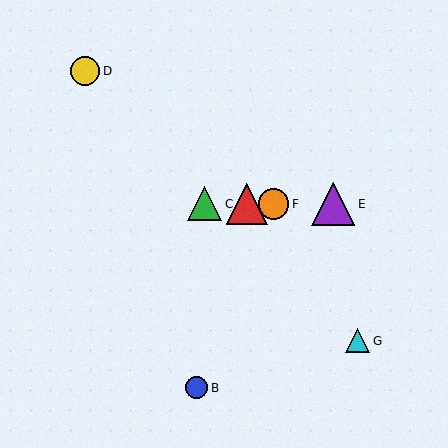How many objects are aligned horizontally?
4 objects (A, C, E, F) are aligned horizontally.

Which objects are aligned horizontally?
Objects A, C, E, F are aligned horizontally.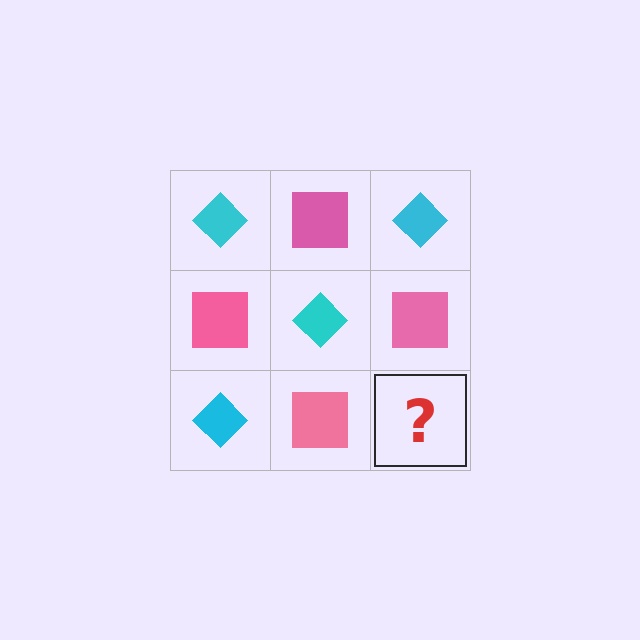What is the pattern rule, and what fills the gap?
The rule is that it alternates cyan diamond and pink square in a checkerboard pattern. The gap should be filled with a cyan diamond.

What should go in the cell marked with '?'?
The missing cell should contain a cyan diamond.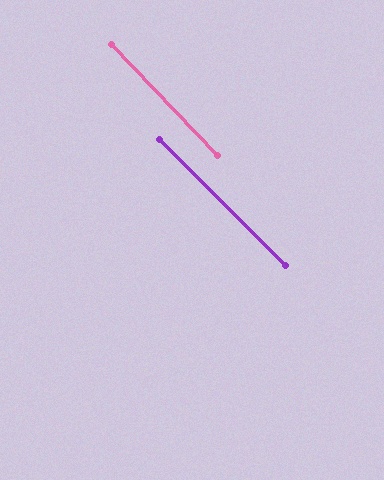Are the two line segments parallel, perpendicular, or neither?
Parallel — their directions differ by only 1.2°.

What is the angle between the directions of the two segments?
Approximately 1 degree.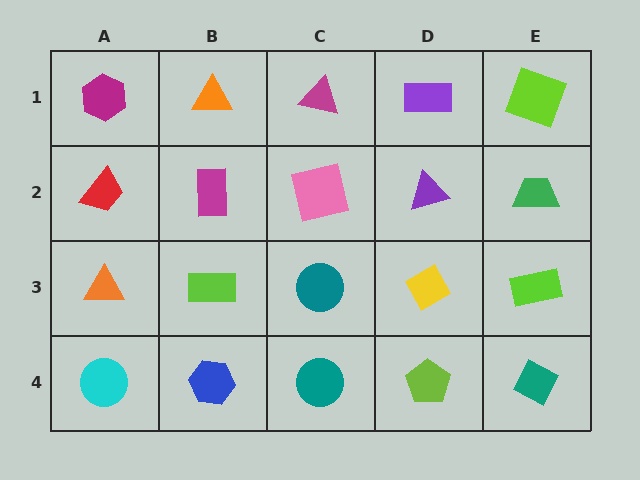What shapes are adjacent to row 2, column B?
An orange triangle (row 1, column B), a lime rectangle (row 3, column B), a red trapezoid (row 2, column A), a pink square (row 2, column C).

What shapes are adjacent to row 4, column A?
An orange triangle (row 3, column A), a blue hexagon (row 4, column B).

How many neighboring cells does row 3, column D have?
4.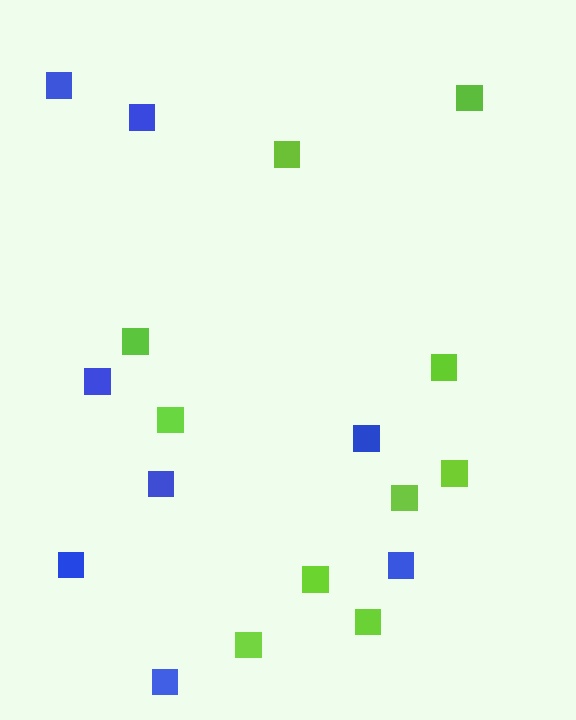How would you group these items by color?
There are 2 groups: one group of lime squares (10) and one group of blue squares (8).